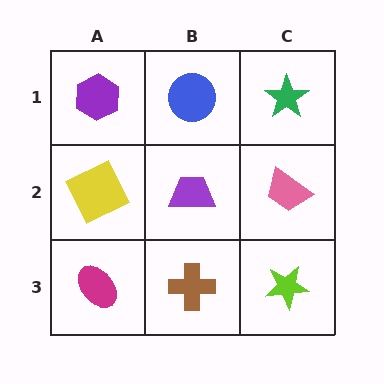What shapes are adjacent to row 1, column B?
A purple trapezoid (row 2, column B), a purple hexagon (row 1, column A), a green star (row 1, column C).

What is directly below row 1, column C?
A pink trapezoid.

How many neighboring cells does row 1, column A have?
2.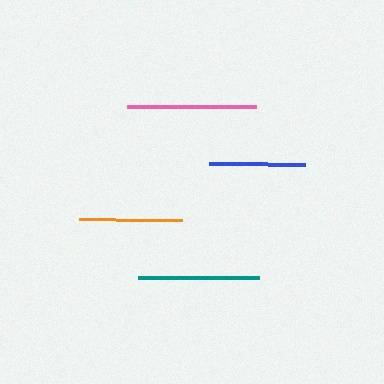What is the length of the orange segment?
The orange segment is approximately 102 pixels long.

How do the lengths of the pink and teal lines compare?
The pink and teal lines are approximately the same length.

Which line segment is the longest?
The pink line is the longest at approximately 129 pixels.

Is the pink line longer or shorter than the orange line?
The pink line is longer than the orange line.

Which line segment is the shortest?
The blue line is the shortest at approximately 96 pixels.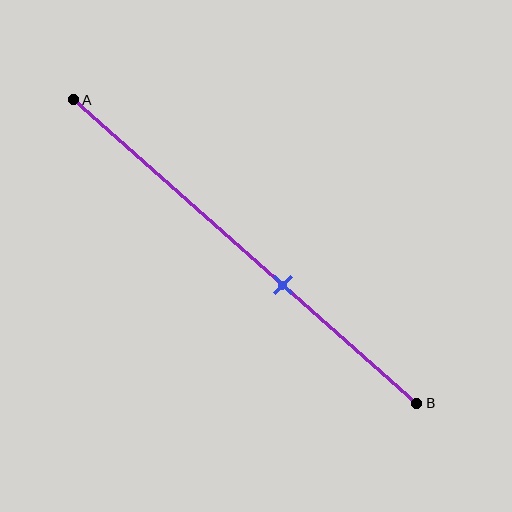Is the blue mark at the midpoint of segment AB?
No, the mark is at about 60% from A, not at the 50% midpoint.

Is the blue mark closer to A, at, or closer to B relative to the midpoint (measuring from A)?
The blue mark is closer to point B than the midpoint of segment AB.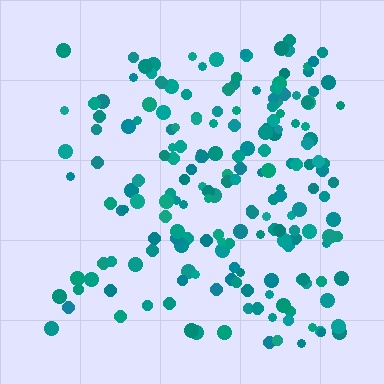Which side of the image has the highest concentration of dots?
The right.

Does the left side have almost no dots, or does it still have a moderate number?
Still a moderate number, just noticeably fewer than the right.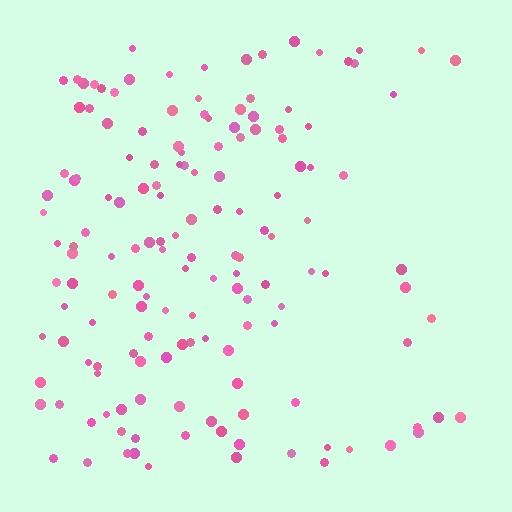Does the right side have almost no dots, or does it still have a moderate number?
Still a moderate number, just noticeably fewer than the left.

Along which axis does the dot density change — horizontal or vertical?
Horizontal.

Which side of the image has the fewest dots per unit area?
The right.